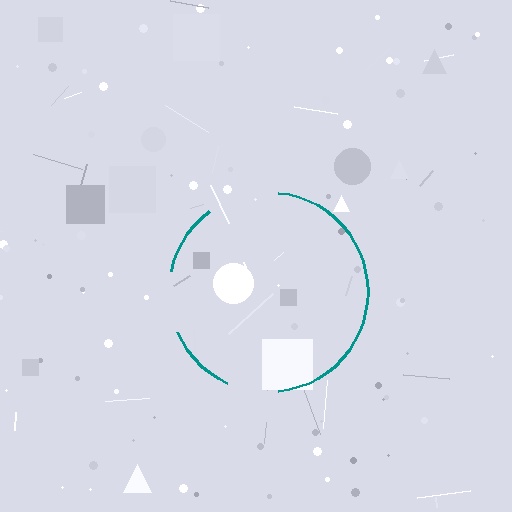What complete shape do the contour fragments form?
The contour fragments form a circle.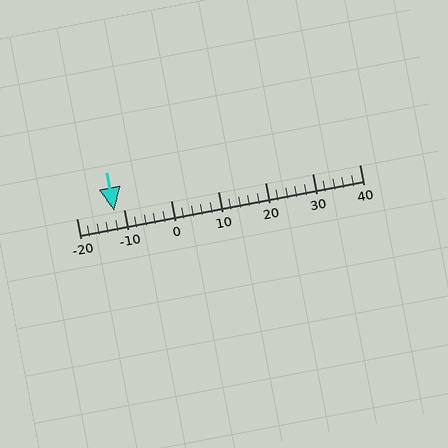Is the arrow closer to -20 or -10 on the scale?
The arrow is closer to -10.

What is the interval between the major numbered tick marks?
The major tick marks are spaced 10 units apart.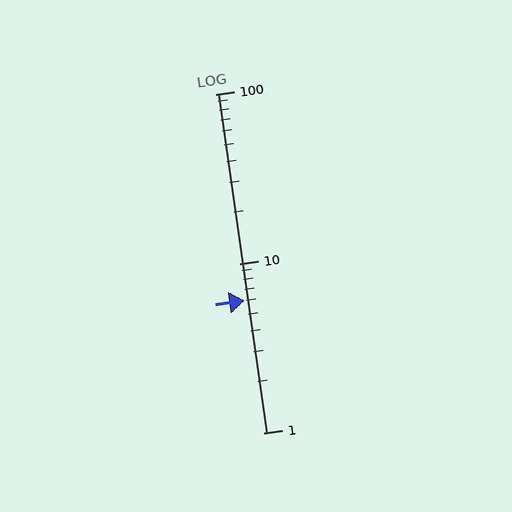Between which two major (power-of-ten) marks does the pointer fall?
The pointer is between 1 and 10.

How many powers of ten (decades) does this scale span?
The scale spans 2 decades, from 1 to 100.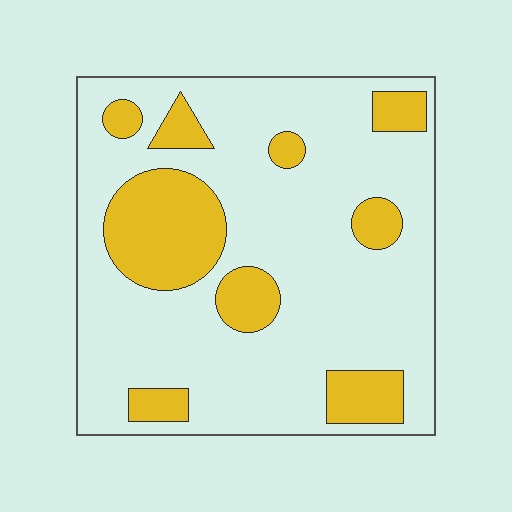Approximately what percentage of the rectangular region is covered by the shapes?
Approximately 25%.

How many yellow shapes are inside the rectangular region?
9.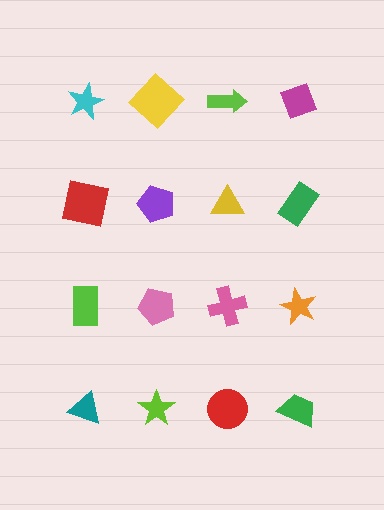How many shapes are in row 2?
4 shapes.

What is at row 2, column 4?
A green rectangle.